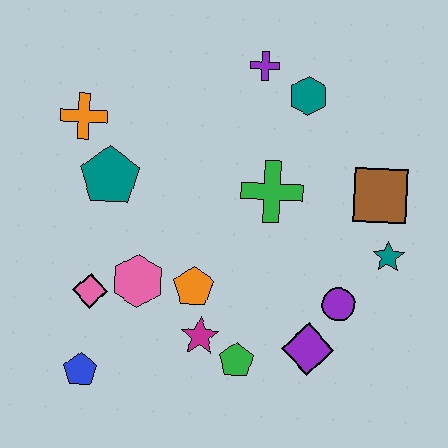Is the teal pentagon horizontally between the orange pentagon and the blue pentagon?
Yes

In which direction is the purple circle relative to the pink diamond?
The purple circle is to the right of the pink diamond.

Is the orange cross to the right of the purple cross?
No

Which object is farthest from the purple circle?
The orange cross is farthest from the purple circle.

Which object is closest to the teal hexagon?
The purple cross is closest to the teal hexagon.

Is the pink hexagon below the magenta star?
No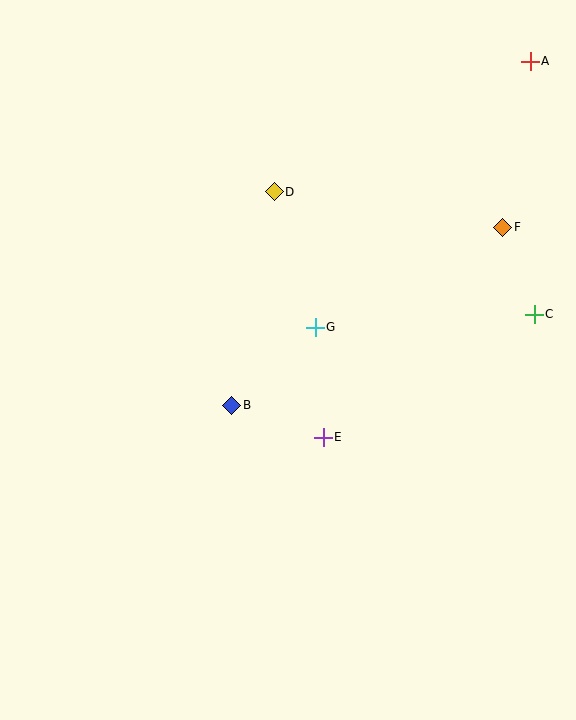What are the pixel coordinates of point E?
Point E is at (323, 437).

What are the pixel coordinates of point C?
Point C is at (534, 314).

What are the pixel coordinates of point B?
Point B is at (232, 405).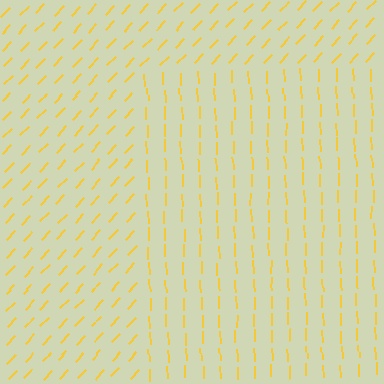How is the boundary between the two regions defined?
The boundary is defined purely by a change in line orientation (approximately 45 degrees difference). All lines are the same color and thickness.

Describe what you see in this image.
The image is filled with small yellow line segments. A rectangle region in the image has lines oriented differently from the surrounding lines, creating a visible texture boundary.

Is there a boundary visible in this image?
Yes, there is a texture boundary formed by a change in line orientation.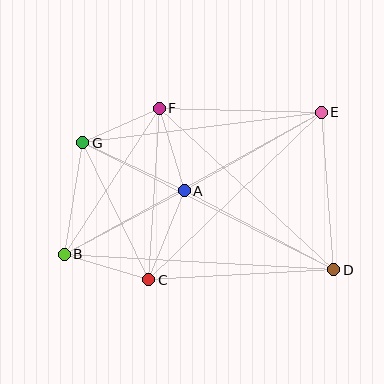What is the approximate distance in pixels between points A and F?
The distance between A and F is approximately 86 pixels.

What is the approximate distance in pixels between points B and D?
The distance between B and D is approximately 270 pixels.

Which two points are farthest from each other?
Points B and E are farthest from each other.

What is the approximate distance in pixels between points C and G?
The distance between C and G is approximately 152 pixels.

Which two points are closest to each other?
Points F and G are closest to each other.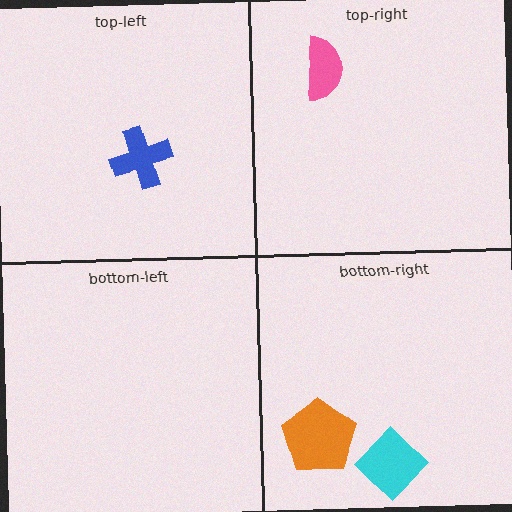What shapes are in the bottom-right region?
The cyan diamond, the orange pentagon.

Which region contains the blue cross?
The top-left region.